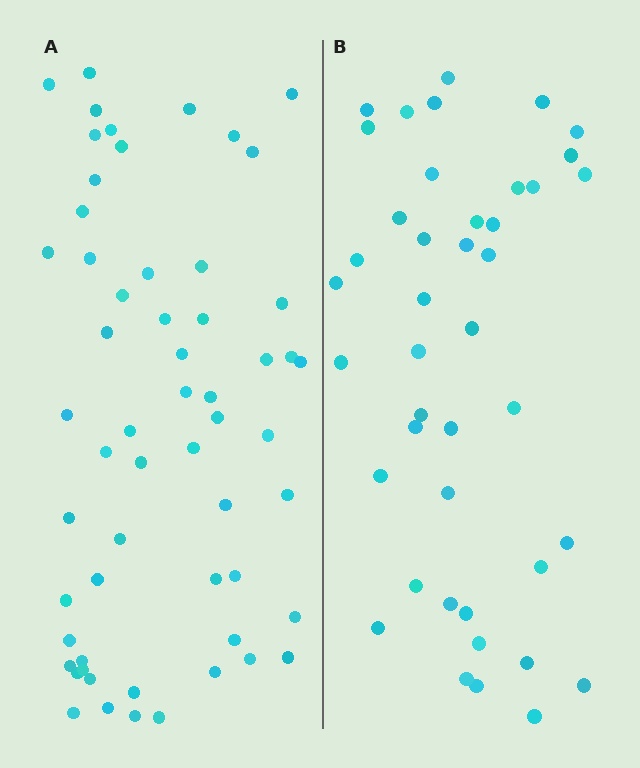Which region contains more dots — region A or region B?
Region A (the left region) has more dots.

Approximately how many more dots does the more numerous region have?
Region A has approximately 15 more dots than region B.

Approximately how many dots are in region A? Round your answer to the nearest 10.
About 60 dots. (The exact count is 58, which rounds to 60.)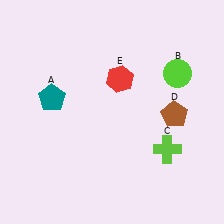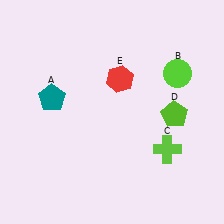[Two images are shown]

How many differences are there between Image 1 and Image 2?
There is 1 difference between the two images.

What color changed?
The pentagon (D) changed from brown in Image 1 to lime in Image 2.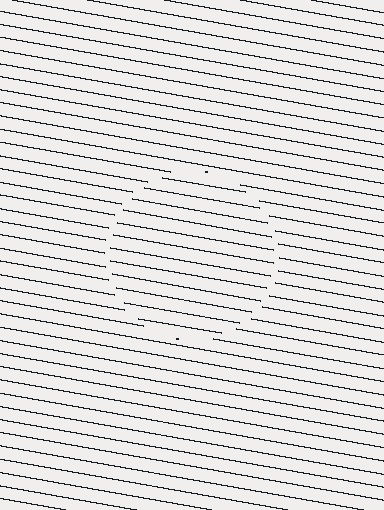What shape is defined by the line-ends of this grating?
An illusory circle. The interior of the shape contains the same grating, shifted by half a period — the contour is defined by the phase discontinuity where line-ends from the inner and outer gratings abut.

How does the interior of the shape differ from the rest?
The interior of the shape contains the same grating, shifted by half a period — the contour is defined by the phase discontinuity where line-ends from the inner and outer gratings abut.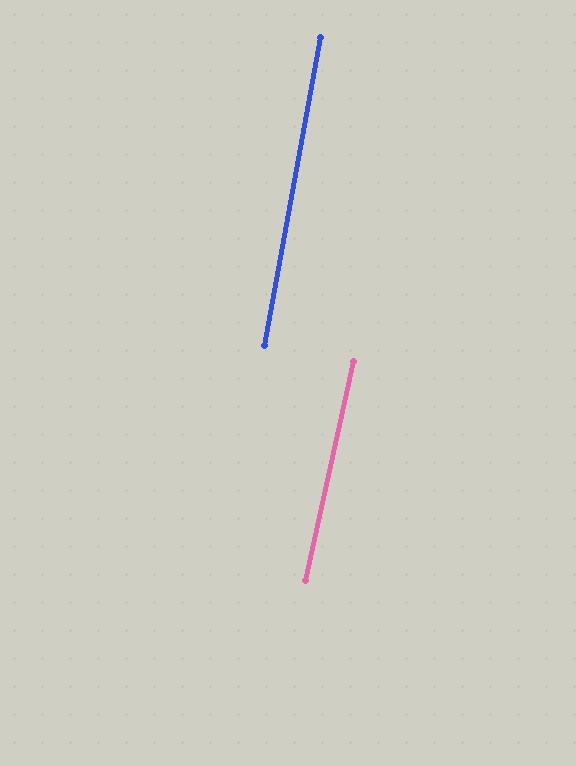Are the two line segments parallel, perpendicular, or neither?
Parallel — their directions differ by only 1.9°.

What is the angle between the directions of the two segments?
Approximately 2 degrees.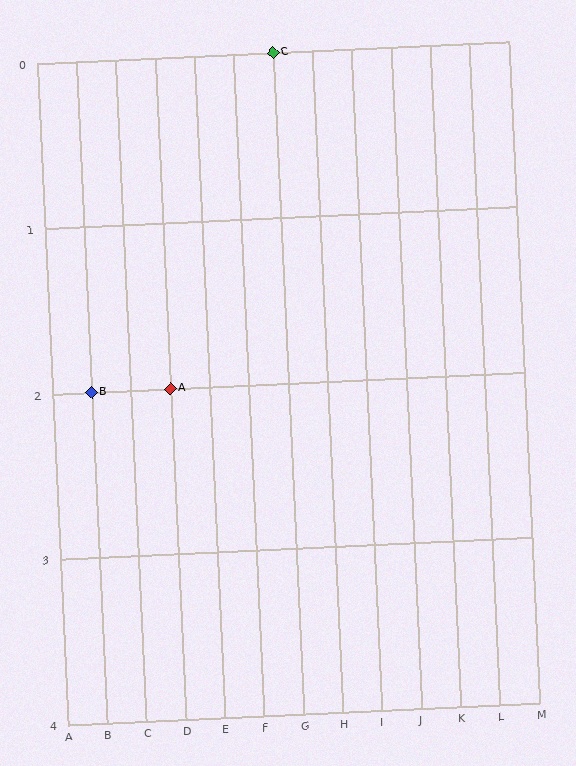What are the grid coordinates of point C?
Point C is at grid coordinates (G, 0).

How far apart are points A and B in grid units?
Points A and B are 2 columns apart.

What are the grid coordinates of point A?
Point A is at grid coordinates (D, 2).